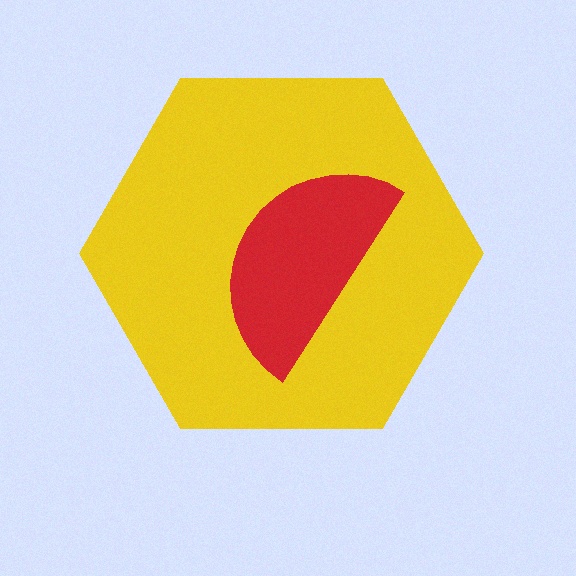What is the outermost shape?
The yellow hexagon.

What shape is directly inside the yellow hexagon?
The red semicircle.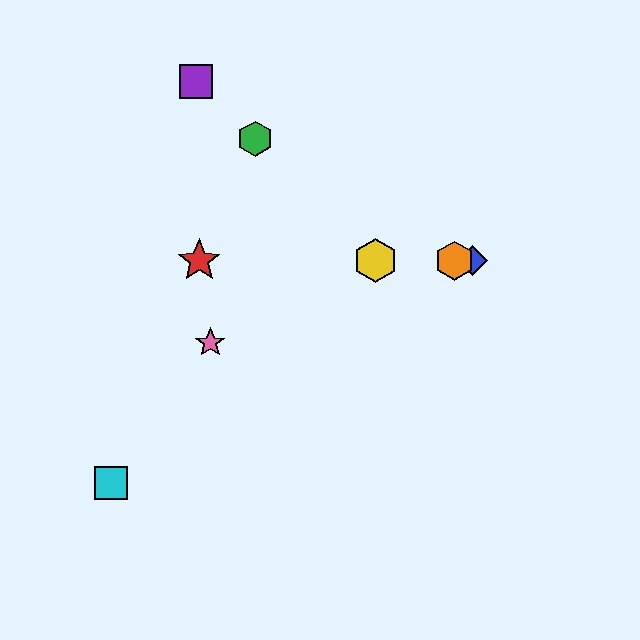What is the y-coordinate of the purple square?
The purple square is at y≈81.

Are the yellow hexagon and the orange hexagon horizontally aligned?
Yes, both are at y≈261.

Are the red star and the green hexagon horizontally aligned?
No, the red star is at y≈261 and the green hexagon is at y≈139.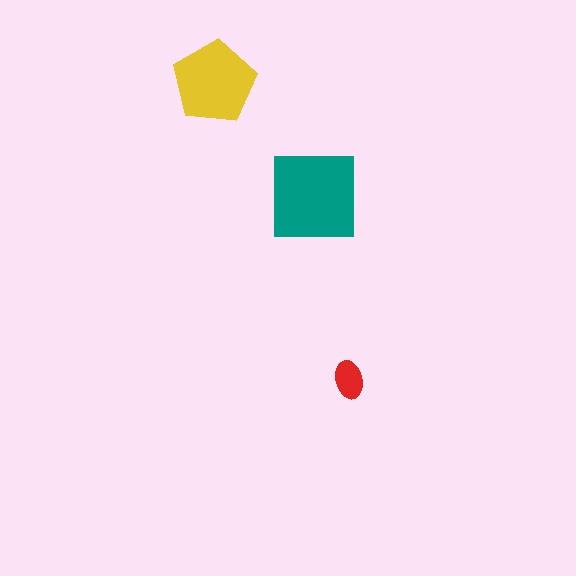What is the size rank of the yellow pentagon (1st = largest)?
2nd.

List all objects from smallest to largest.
The red ellipse, the yellow pentagon, the teal square.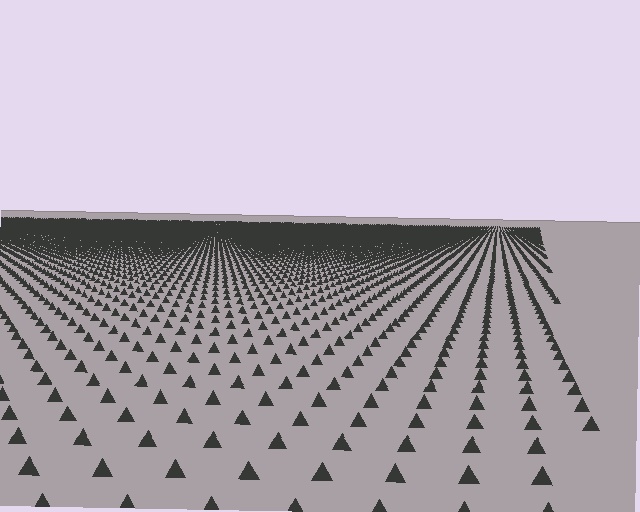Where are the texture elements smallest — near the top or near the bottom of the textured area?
Near the top.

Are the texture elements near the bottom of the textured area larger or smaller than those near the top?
Larger. Near the bottom, elements are closer to the viewer and appear at a bigger on-screen size.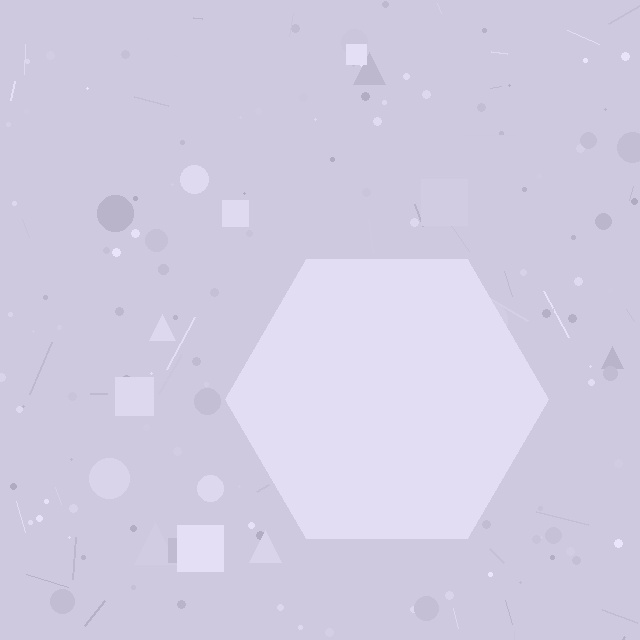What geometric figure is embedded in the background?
A hexagon is embedded in the background.